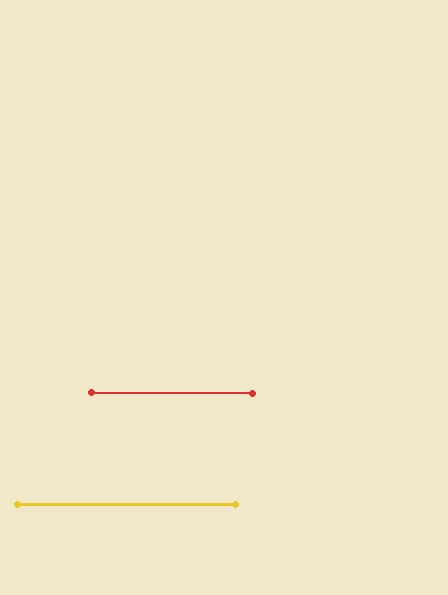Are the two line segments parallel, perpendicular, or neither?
Parallel — their directions differ by only 0.3°.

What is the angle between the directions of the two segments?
Approximately 0 degrees.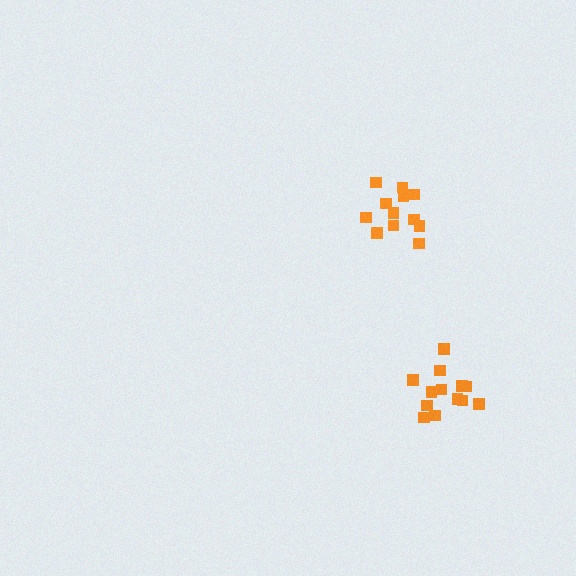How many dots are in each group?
Group 1: 12 dots, Group 2: 13 dots (25 total).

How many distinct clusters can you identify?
There are 2 distinct clusters.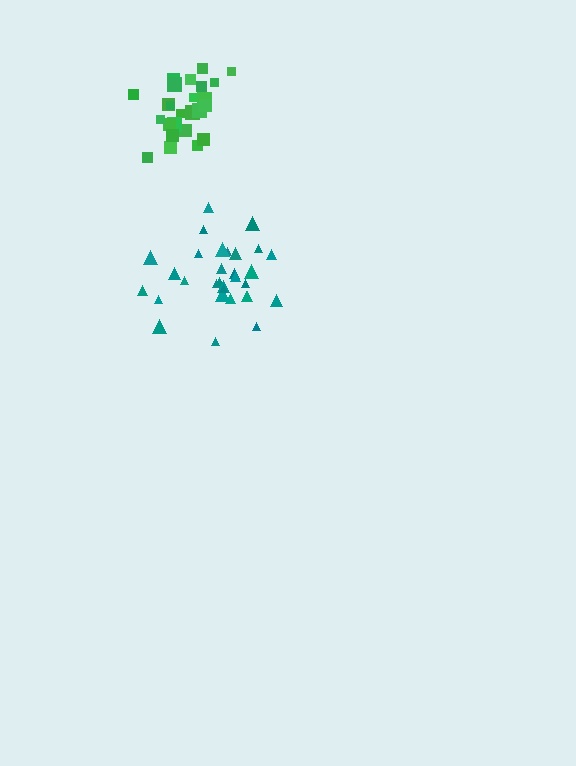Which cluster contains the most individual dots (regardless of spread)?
Teal (31).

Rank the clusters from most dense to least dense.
green, teal.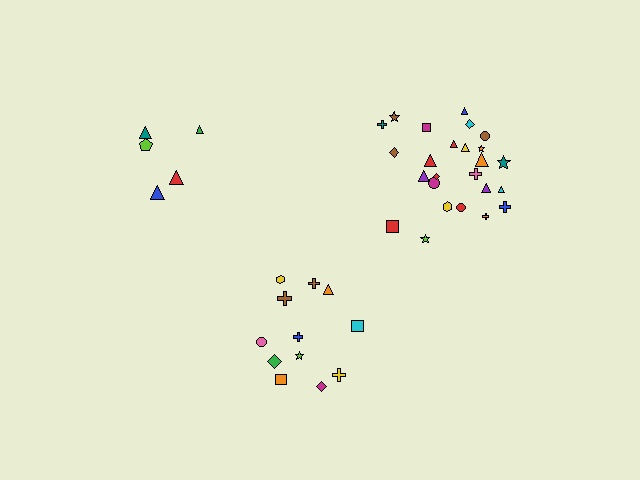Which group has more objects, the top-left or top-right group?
The top-right group.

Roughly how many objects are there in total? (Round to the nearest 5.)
Roughly 40 objects in total.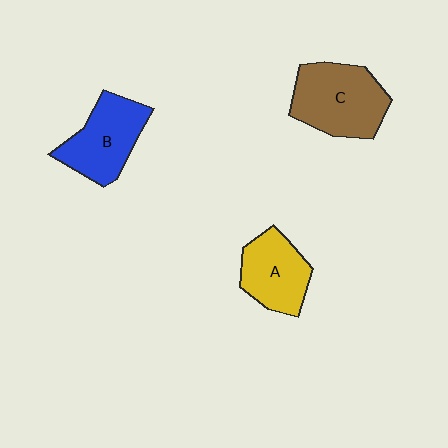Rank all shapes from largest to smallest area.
From largest to smallest: C (brown), B (blue), A (yellow).